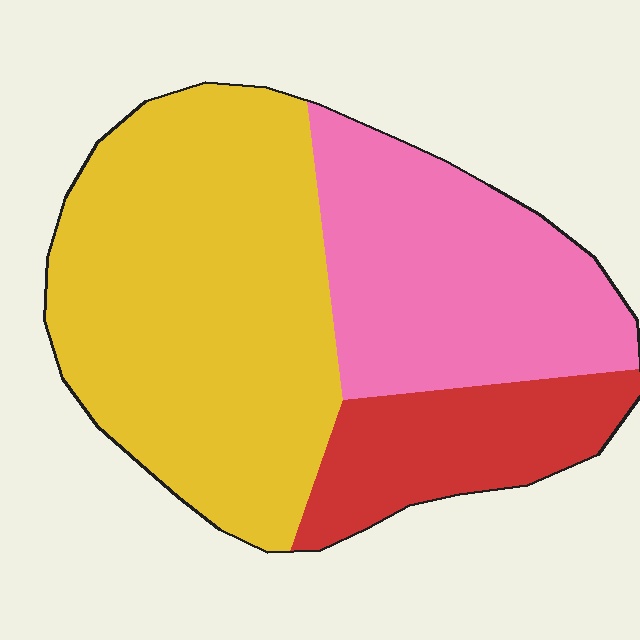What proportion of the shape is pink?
Pink covers roughly 30% of the shape.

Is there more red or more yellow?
Yellow.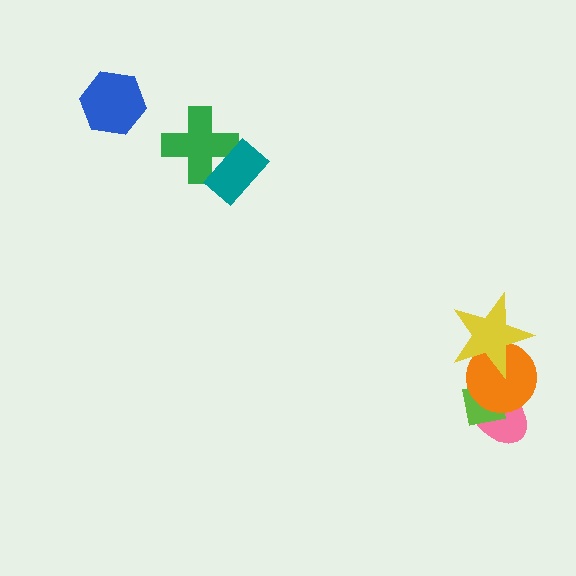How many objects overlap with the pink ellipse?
2 objects overlap with the pink ellipse.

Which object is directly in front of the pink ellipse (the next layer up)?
The lime square is directly in front of the pink ellipse.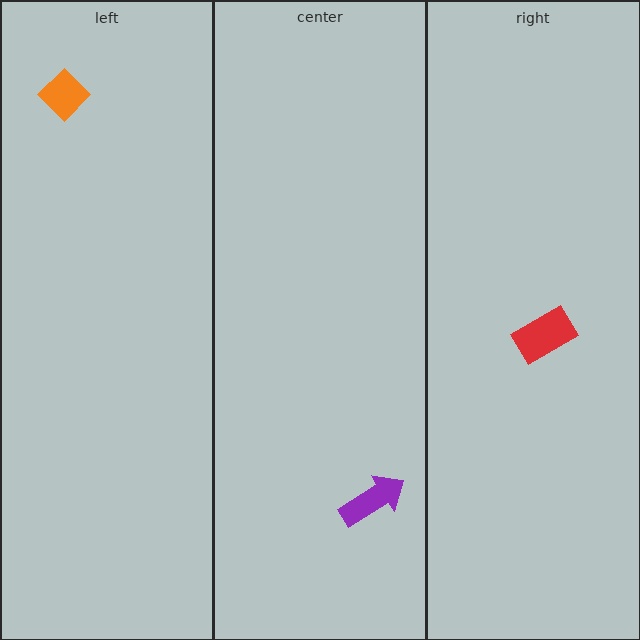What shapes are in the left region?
The orange diamond.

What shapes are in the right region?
The red rectangle.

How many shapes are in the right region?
1.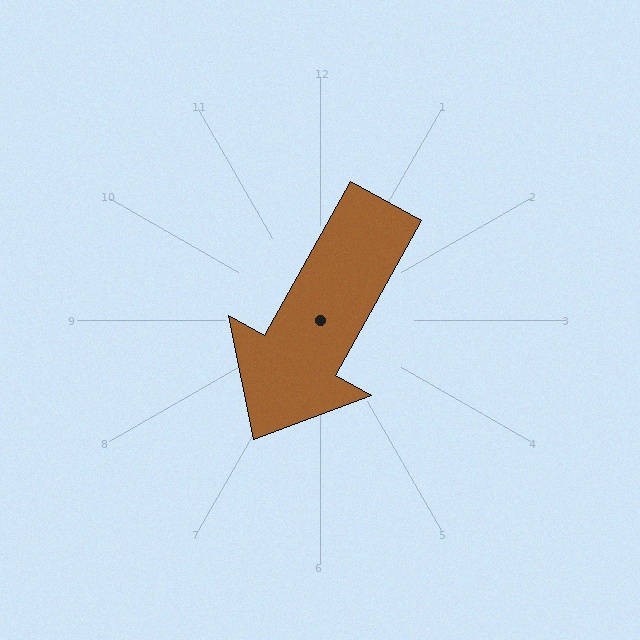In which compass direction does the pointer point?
Southwest.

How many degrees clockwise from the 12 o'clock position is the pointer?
Approximately 209 degrees.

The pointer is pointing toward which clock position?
Roughly 7 o'clock.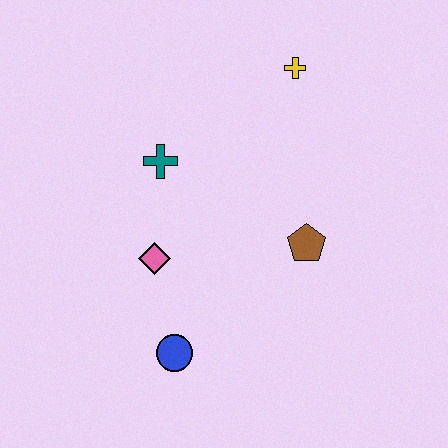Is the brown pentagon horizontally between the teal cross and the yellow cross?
No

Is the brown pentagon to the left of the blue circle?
No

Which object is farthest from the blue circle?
The yellow cross is farthest from the blue circle.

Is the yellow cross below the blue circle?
No